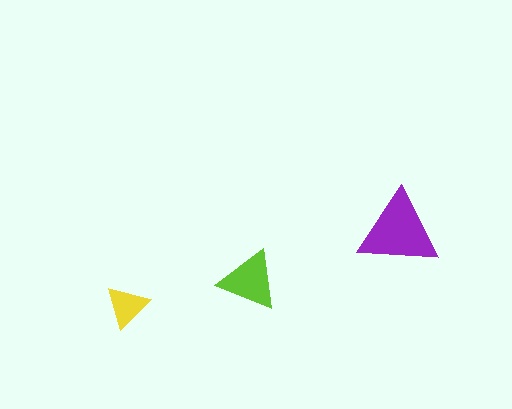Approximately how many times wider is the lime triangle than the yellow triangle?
About 1.5 times wider.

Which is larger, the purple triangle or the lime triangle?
The purple one.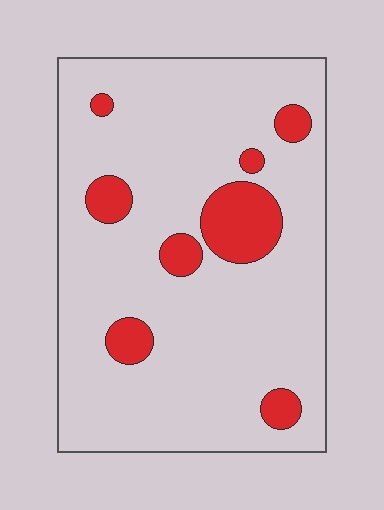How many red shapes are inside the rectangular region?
8.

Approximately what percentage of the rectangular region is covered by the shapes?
Approximately 15%.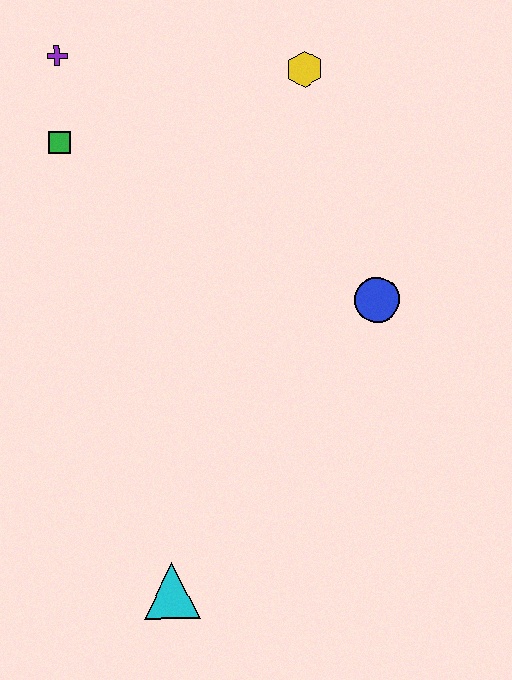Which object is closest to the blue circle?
The yellow hexagon is closest to the blue circle.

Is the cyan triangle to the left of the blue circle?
Yes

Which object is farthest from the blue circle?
The purple cross is farthest from the blue circle.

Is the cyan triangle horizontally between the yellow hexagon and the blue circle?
No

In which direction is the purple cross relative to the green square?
The purple cross is above the green square.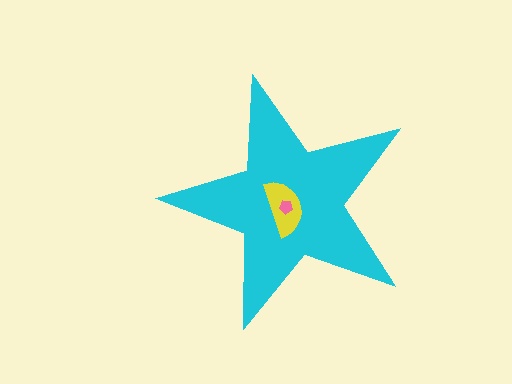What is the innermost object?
The pink pentagon.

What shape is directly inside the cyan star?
The yellow semicircle.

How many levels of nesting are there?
3.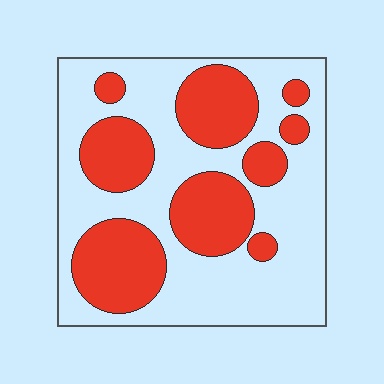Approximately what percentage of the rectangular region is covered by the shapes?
Approximately 40%.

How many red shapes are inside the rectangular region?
9.